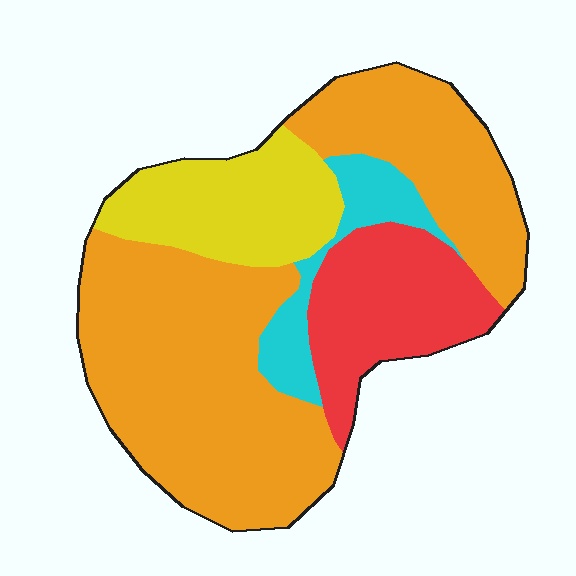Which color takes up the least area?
Cyan, at roughly 10%.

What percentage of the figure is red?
Red takes up about one sixth (1/6) of the figure.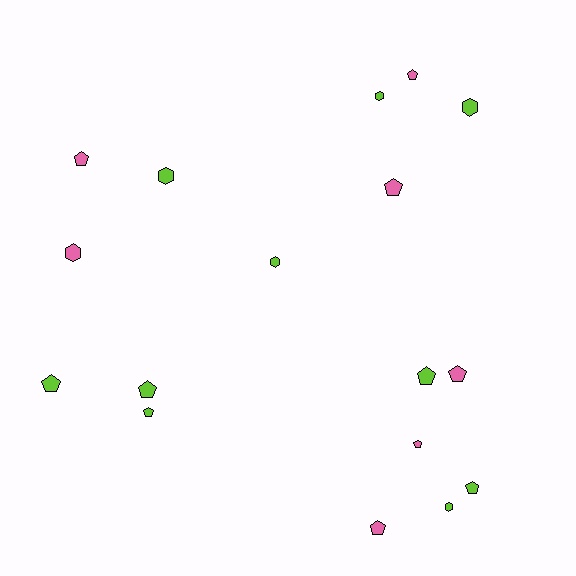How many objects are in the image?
There are 17 objects.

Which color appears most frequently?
Lime, with 10 objects.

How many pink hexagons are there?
There is 1 pink hexagon.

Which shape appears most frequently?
Pentagon, with 11 objects.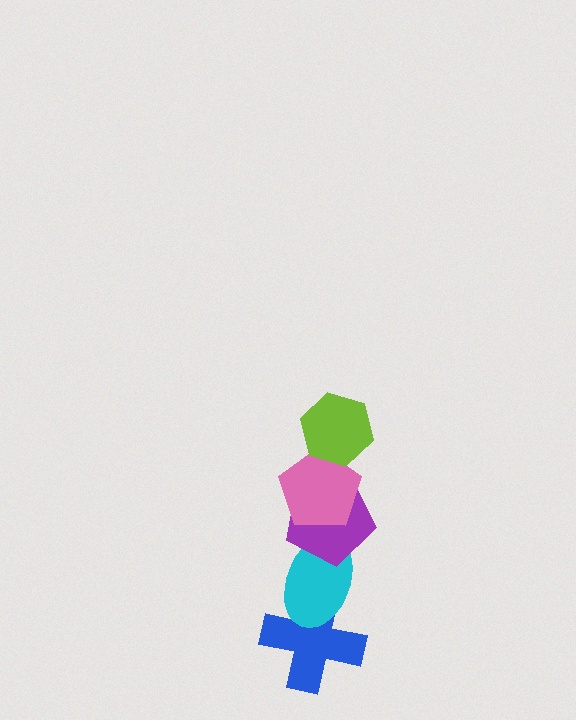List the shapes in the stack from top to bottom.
From top to bottom: the lime hexagon, the pink pentagon, the purple pentagon, the cyan ellipse, the blue cross.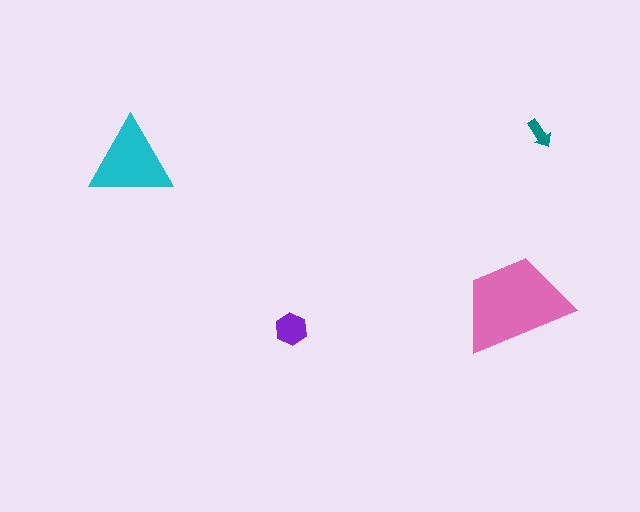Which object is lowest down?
The purple hexagon is bottommost.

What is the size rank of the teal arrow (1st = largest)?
4th.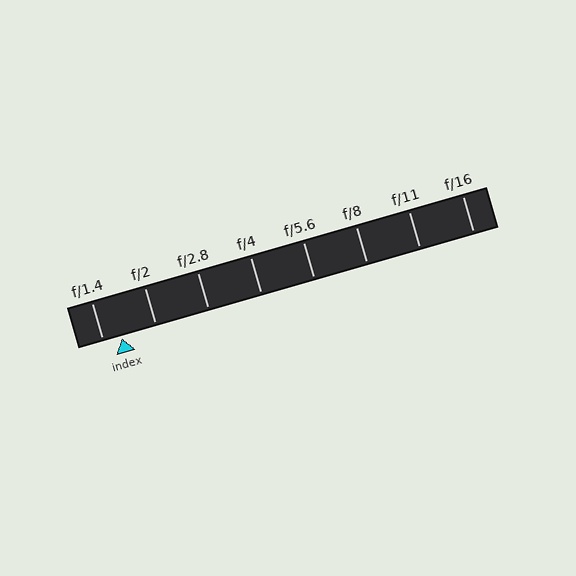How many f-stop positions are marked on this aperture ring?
There are 8 f-stop positions marked.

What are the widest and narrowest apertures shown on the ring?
The widest aperture shown is f/1.4 and the narrowest is f/16.